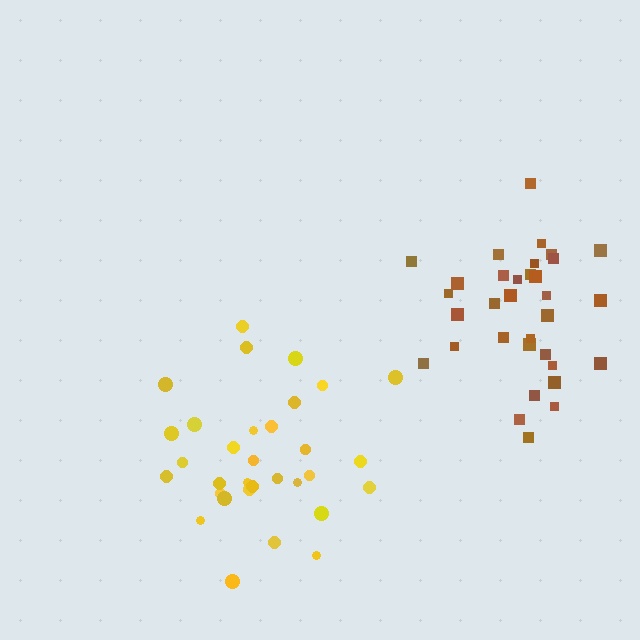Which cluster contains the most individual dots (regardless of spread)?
Brown (34).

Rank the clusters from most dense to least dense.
brown, yellow.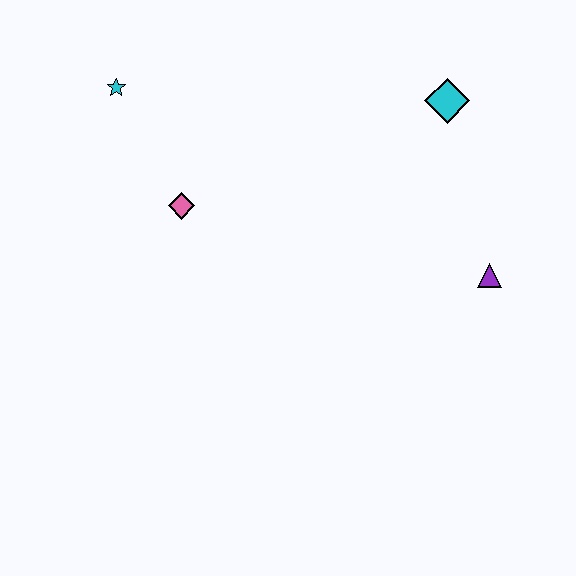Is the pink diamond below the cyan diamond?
Yes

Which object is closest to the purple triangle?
The cyan diamond is closest to the purple triangle.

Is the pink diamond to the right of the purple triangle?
No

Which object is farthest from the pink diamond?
The purple triangle is farthest from the pink diamond.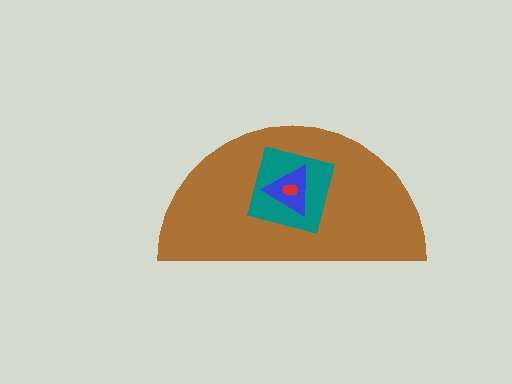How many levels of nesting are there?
4.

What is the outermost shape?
The brown semicircle.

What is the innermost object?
The red ellipse.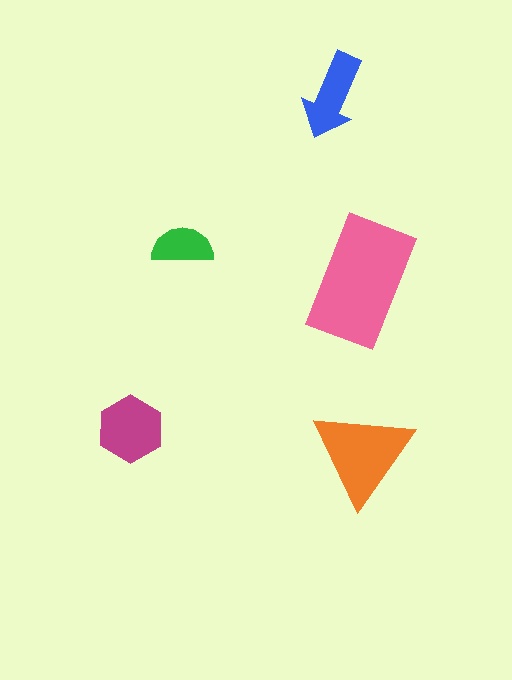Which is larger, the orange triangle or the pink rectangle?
The pink rectangle.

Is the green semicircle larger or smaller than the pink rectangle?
Smaller.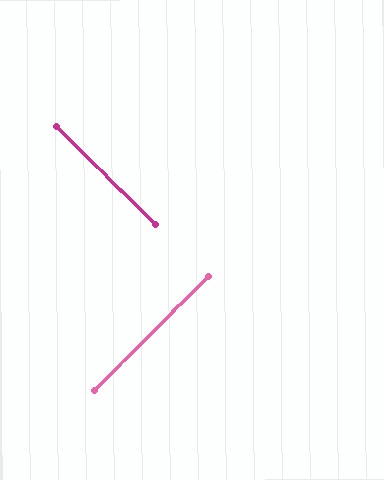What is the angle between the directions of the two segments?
Approximately 90 degrees.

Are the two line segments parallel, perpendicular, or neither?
Perpendicular — they meet at approximately 90°.